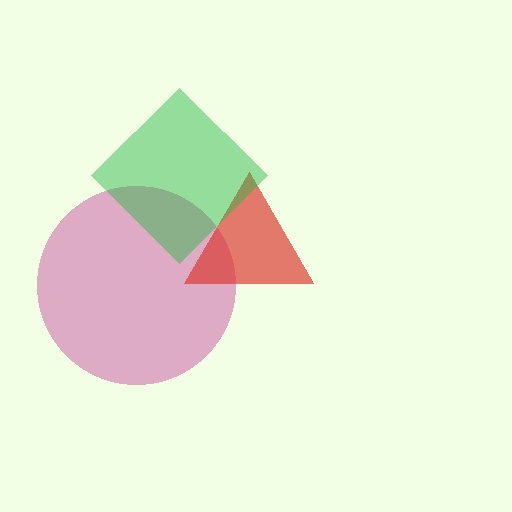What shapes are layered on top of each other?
The layered shapes are: a magenta circle, a red triangle, a green diamond.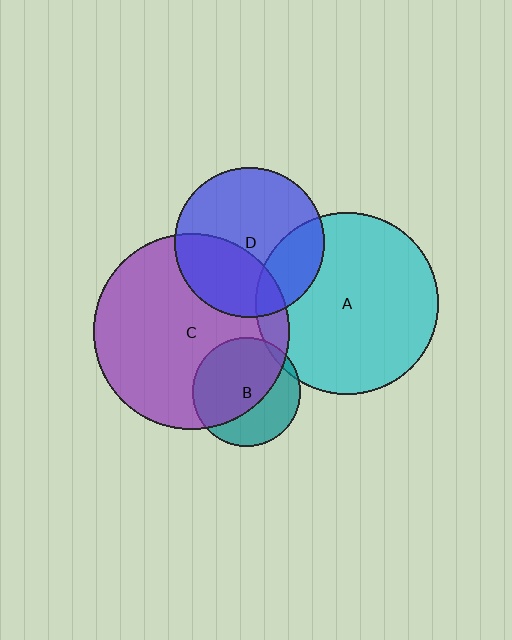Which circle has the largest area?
Circle C (purple).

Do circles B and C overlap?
Yes.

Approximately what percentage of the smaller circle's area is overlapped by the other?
Approximately 65%.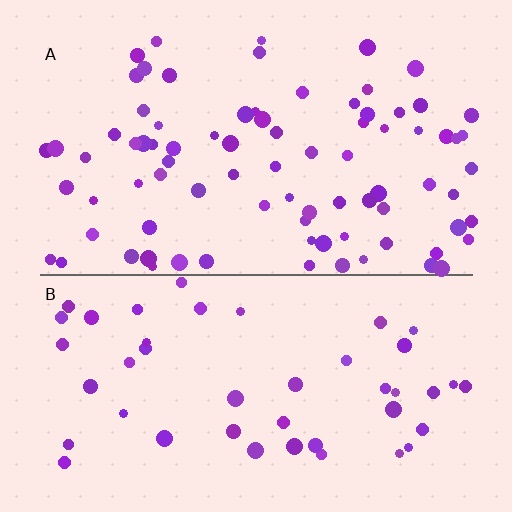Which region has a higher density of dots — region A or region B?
A (the top).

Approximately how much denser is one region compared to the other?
Approximately 1.9× — region A over region B.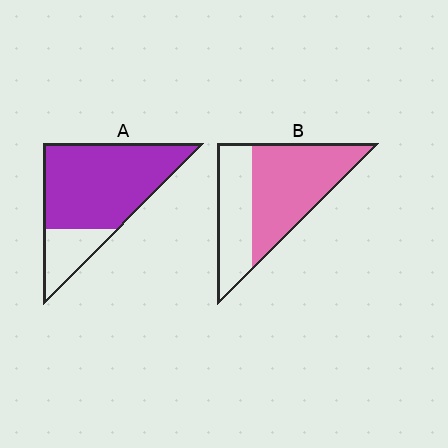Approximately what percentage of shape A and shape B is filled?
A is approximately 80% and B is approximately 60%.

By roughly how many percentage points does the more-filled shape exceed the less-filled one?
By roughly 15 percentage points (A over B).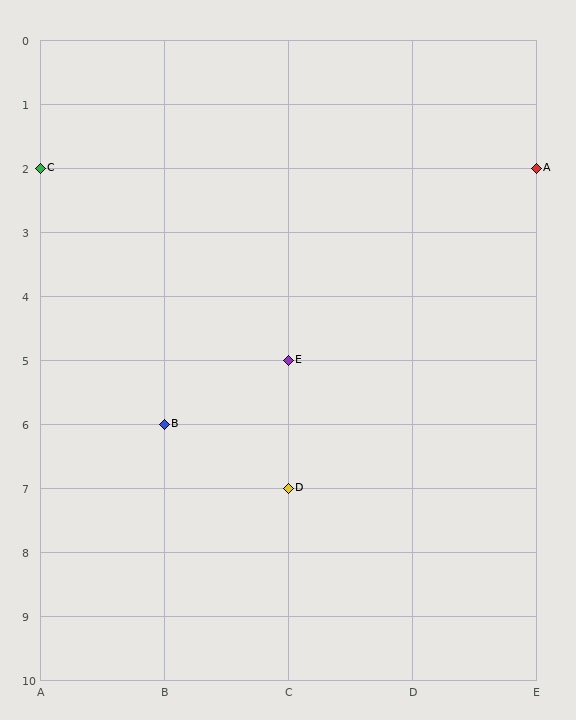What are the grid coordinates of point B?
Point B is at grid coordinates (B, 6).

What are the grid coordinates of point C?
Point C is at grid coordinates (A, 2).